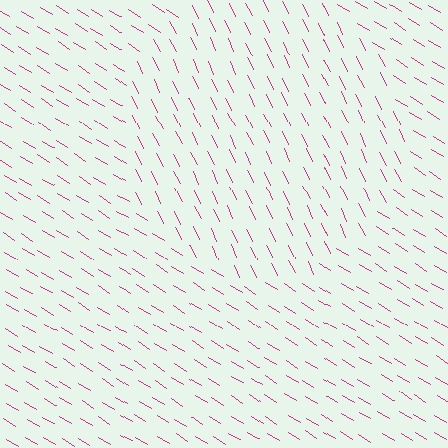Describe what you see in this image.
The image is filled with small magenta line segments. A circle region in the image has lines oriented differently from the surrounding lines, creating a visible texture boundary.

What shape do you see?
I see a circle.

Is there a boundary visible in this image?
Yes, there is a texture boundary formed by a change in line orientation.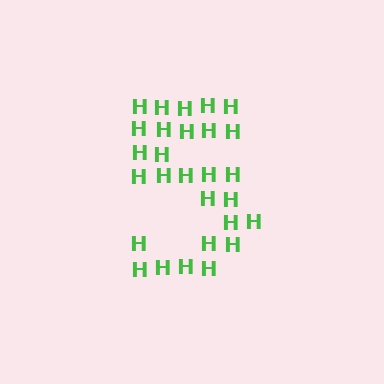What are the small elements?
The small elements are letter H's.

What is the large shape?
The large shape is the digit 5.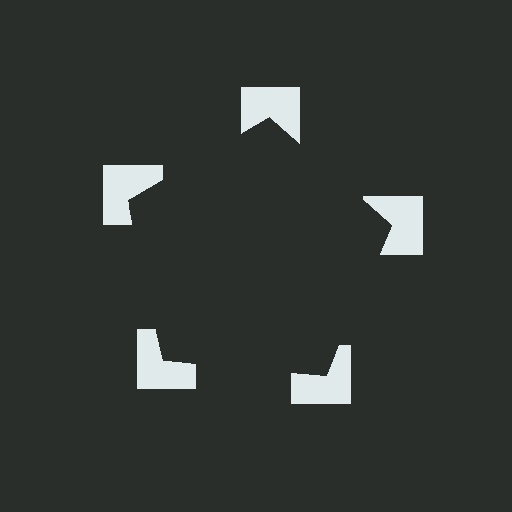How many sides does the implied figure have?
5 sides.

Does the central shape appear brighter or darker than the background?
It typically appears slightly darker than the background, even though no actual brightness change is drawn.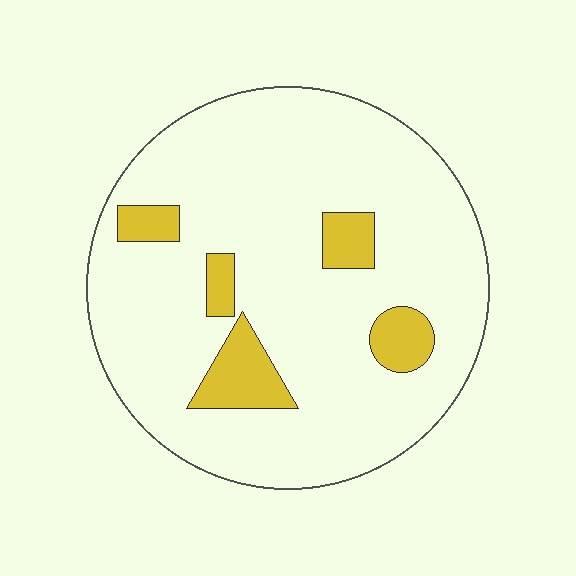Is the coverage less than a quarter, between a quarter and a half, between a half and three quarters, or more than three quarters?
Less than a quarter.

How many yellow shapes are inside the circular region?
5.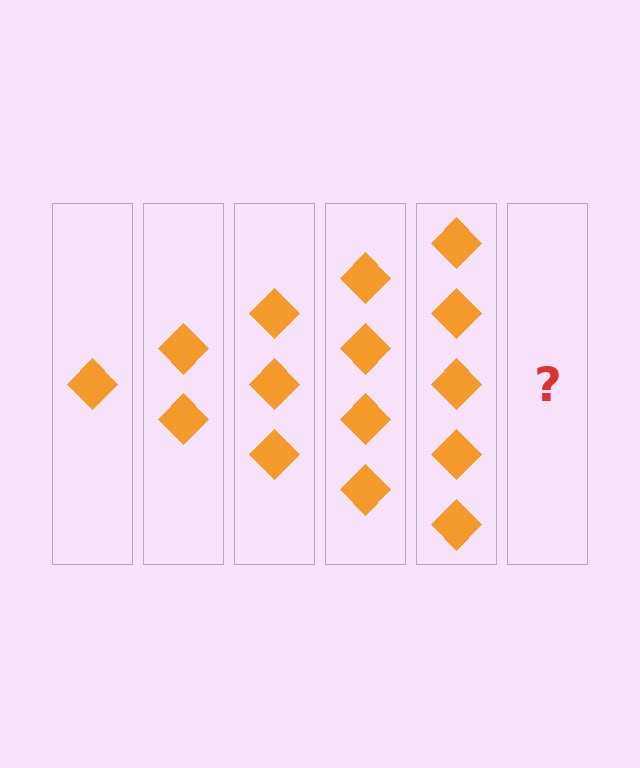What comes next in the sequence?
The next element should be 6 diamonds.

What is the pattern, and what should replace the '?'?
The pattern is that each step adds one more diamond. The '?' should be 6 diamonds.